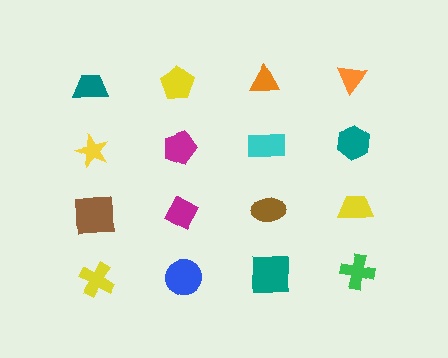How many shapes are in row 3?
4 shapes.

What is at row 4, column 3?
A teal square.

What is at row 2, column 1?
A yellow star.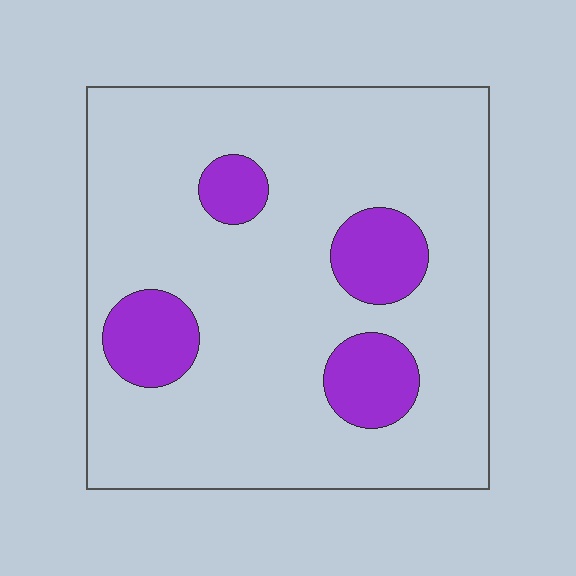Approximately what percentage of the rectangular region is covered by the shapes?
Approximately 15%.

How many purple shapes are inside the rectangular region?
4.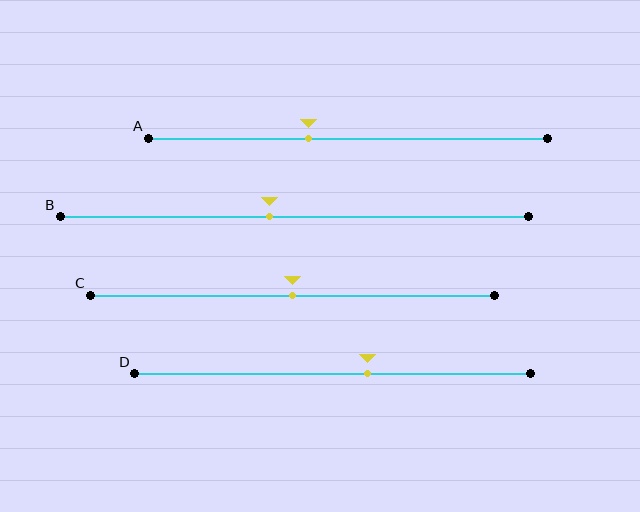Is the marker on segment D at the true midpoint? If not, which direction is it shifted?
No, the marker on segment D is shifted to the right by about 9% of the segment length.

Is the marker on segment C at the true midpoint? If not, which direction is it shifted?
Yes, the marker on segment C is at the true midpoint.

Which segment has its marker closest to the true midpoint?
Segment C has its marker closest to the true midpoint.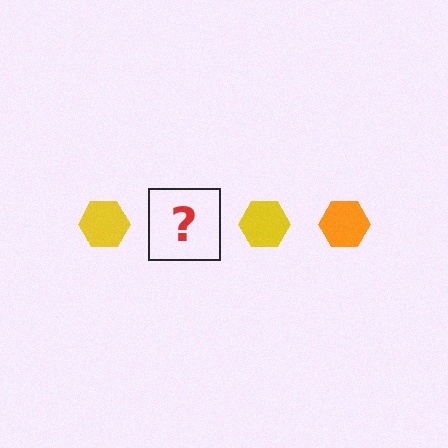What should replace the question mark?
The question mark should be replaced with an orange hexagon.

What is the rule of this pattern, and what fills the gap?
The rule is that the pattern cycles through yellow, orange hexagons. The gap should be filled with an orange hexagon.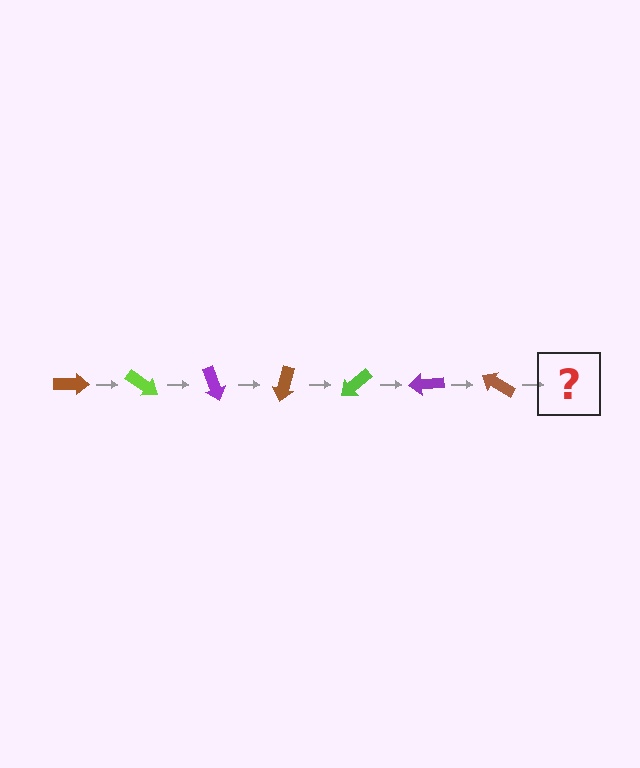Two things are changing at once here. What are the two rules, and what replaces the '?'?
The two rules are that it rotates 35 degrees each step and the color cycles through brown, lime, and purple. The '?' should be a lime arrow, rotated 245 degrees from the start.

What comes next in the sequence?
The next element should be a lime arrow, rotated 245 degrees from the start.